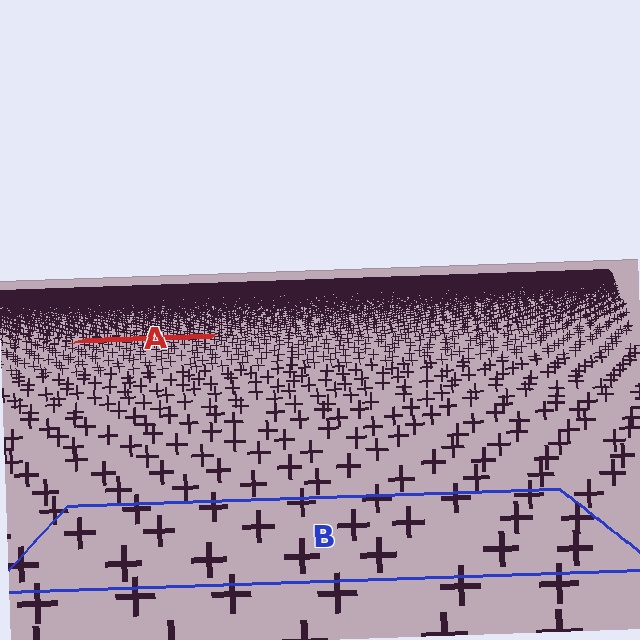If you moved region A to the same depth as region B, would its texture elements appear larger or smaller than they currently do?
They would appear larger. At a closer depth, the same texture elements are projected at a bigger on-screen size.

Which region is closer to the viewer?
Region B is closer. The texture elements there are larger and more spread out.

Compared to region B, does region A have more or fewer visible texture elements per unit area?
Region A has more texture elements per unit area — they are packed more densely because it is farther away.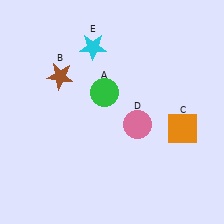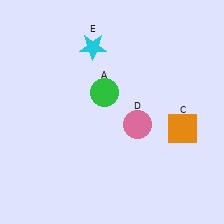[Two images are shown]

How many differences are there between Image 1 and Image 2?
There is 1 difference between the two images.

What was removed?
The brown star (B) was removed in Image 2.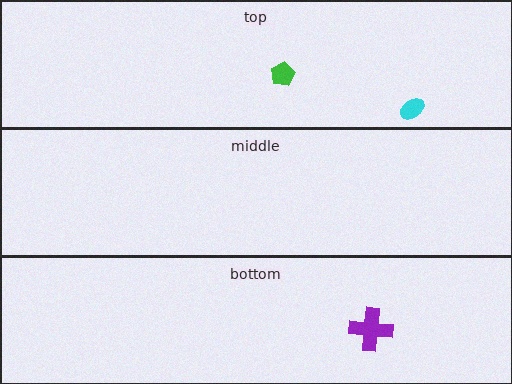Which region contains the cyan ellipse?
The top region.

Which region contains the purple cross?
The bottom region.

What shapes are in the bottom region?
The purple cross.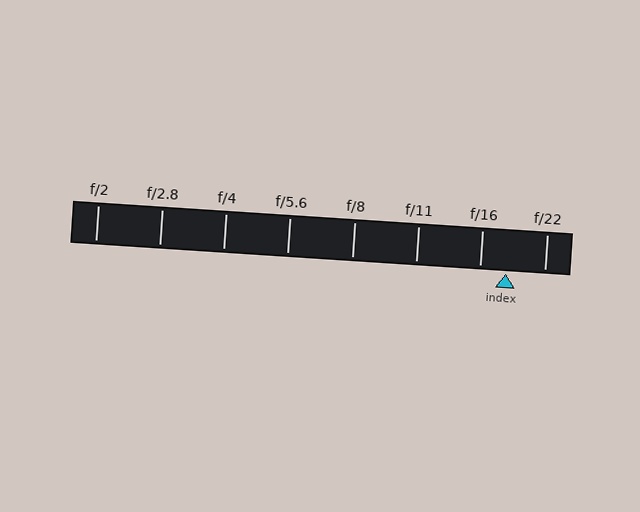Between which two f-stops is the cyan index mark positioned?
The index mark is between f/16 and f/22.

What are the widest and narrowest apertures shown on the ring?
The widest aperture shown is f/2 and the narrowest is f/22.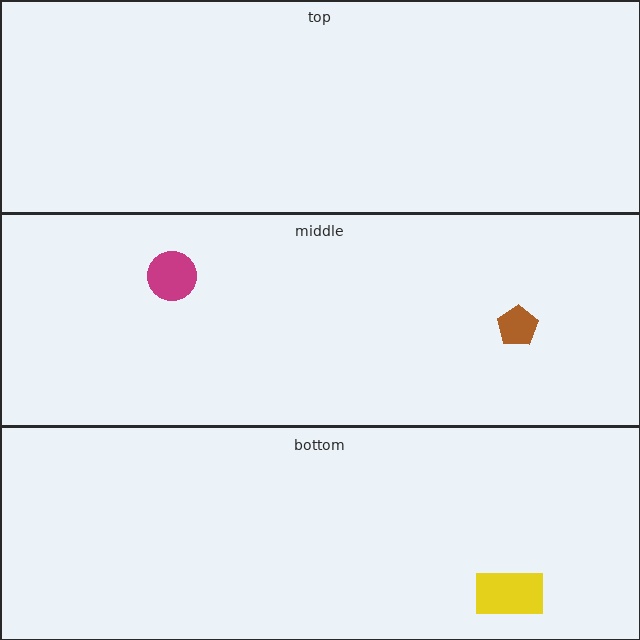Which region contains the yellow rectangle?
The bottom region.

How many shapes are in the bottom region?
1.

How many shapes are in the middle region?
2.